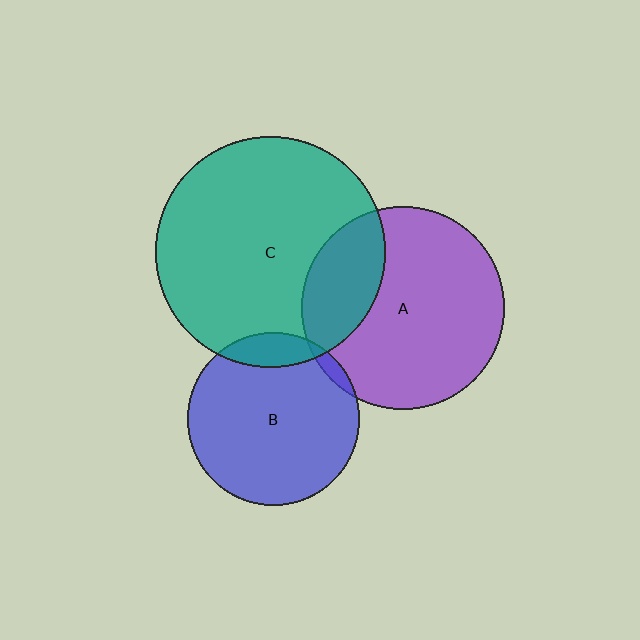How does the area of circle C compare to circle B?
Approximately 1.8 times.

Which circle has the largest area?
Circle C (teal).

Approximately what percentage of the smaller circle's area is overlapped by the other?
Approximately 5%.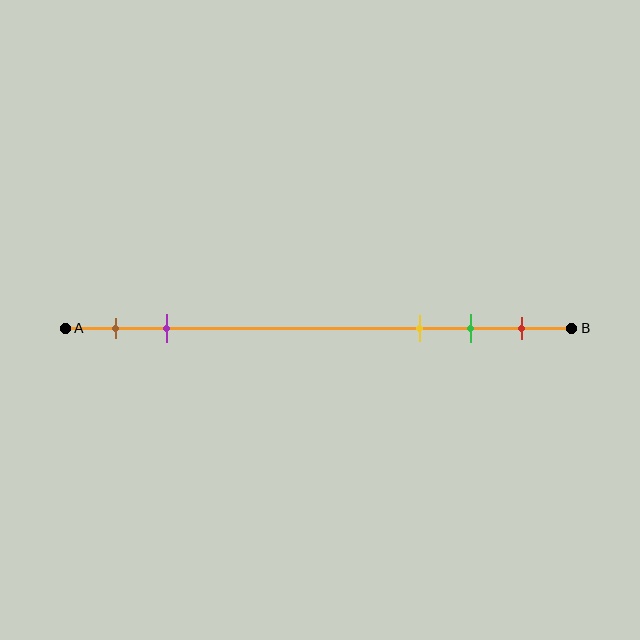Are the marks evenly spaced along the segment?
No, the marks are not evenly spaced.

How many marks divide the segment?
There are 5 marks dividing the segment.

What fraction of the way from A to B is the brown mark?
The brown mark is approximately 10% (0.1) of the way from A to B.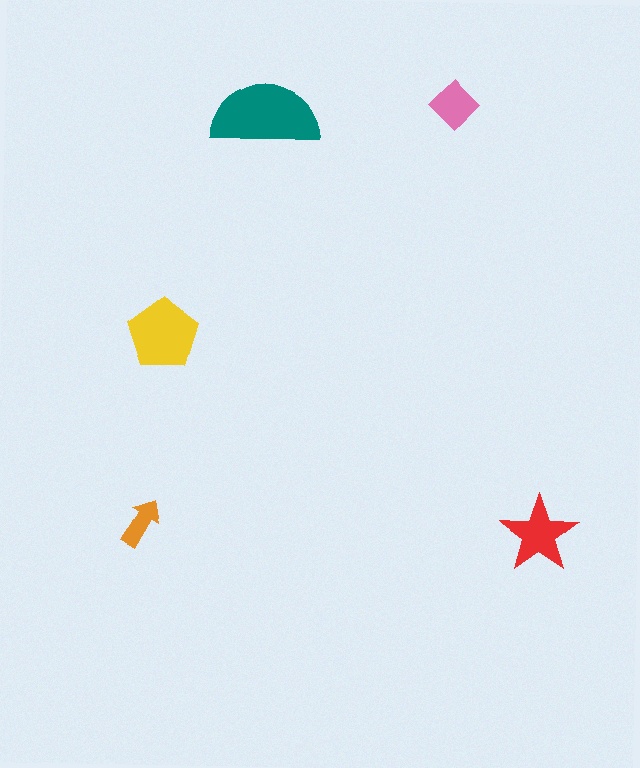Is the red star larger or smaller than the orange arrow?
Larger.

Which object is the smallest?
The orange arrow.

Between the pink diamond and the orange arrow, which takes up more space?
The pink diamond.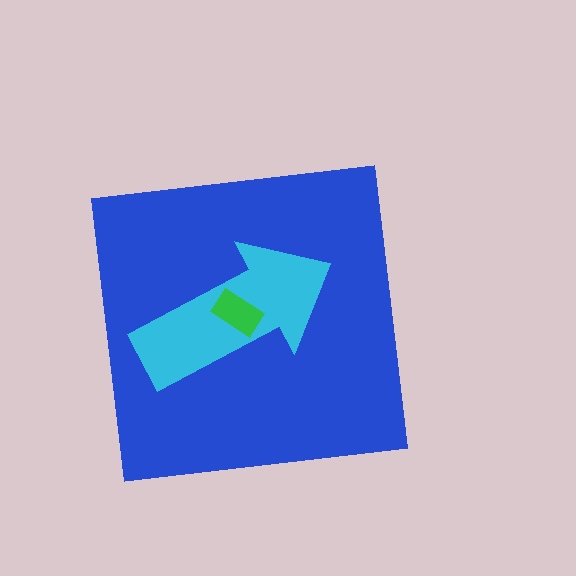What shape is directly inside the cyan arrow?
The green rectangle.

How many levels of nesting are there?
3.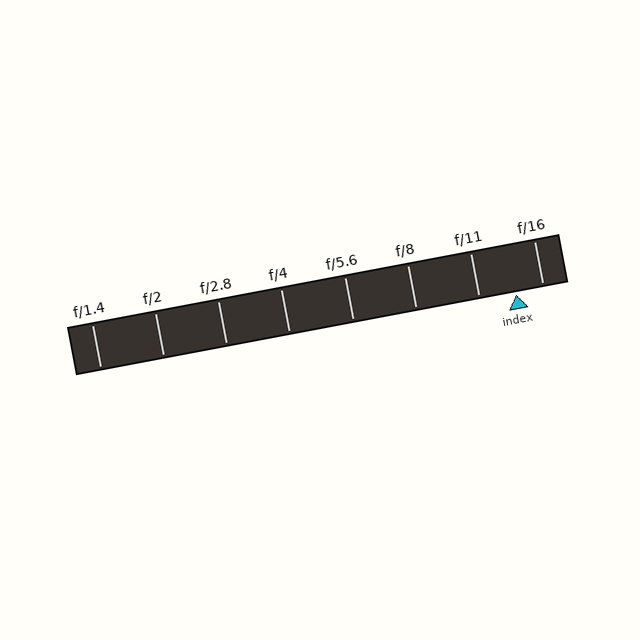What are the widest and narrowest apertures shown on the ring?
The widest aperture shown is f/1.4 and the narrowest is f/16.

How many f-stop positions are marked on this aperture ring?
There are 8 f-stop positions marked.